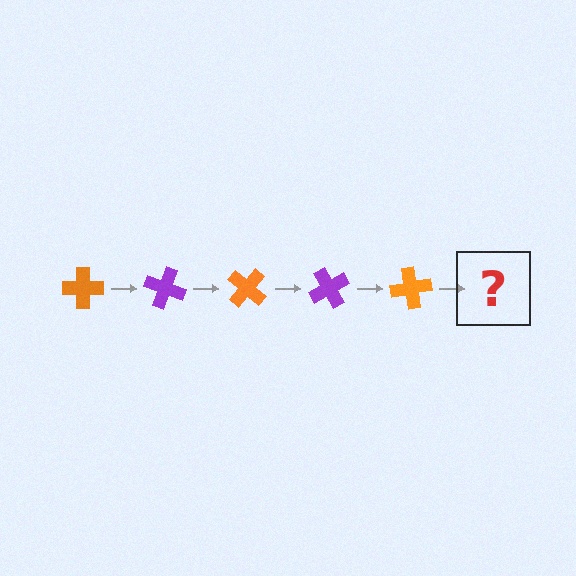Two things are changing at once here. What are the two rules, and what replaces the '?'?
The two rules are that it rotates 20 degrees each step and the color cycles through orange and purple. The '?' should be a purple cross, rotated 100 degrees from the start.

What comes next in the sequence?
The next element should be a purple cross, rotated 100 degrees from the start.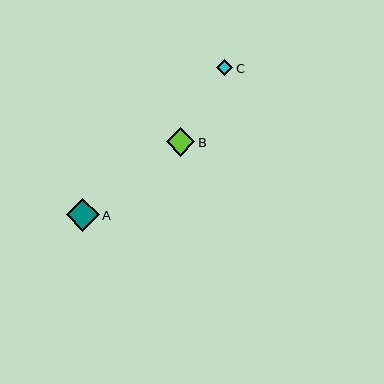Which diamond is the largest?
Diamond A is the largest with a size of approximately 33 pixels.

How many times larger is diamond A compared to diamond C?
Diamond A is approximately 2.0 times the size of diamond C.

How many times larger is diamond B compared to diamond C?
Diamond B is approximately 1.7 times the size of diamond C.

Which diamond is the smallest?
Diamond C is the smallest with a size of approximately 16 pixels.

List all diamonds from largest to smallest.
From largest to smallest: A, B, C.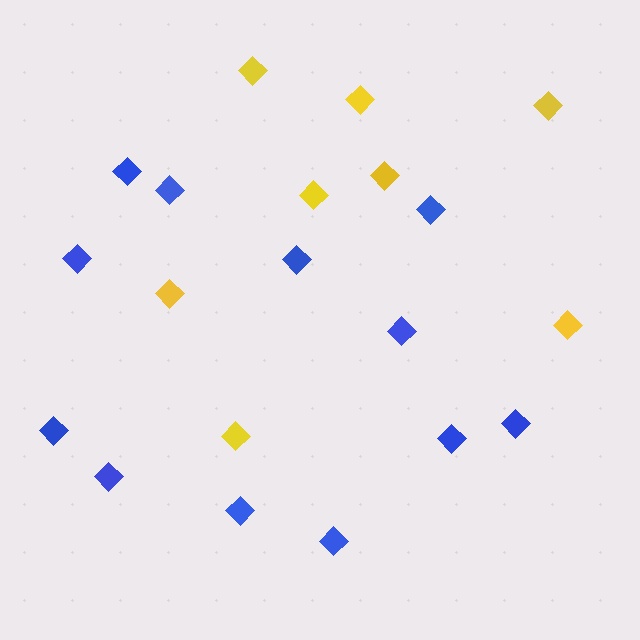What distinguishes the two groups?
There are 2 groups: one group of blue diamonds (12) and one group of yellow diamonds (8).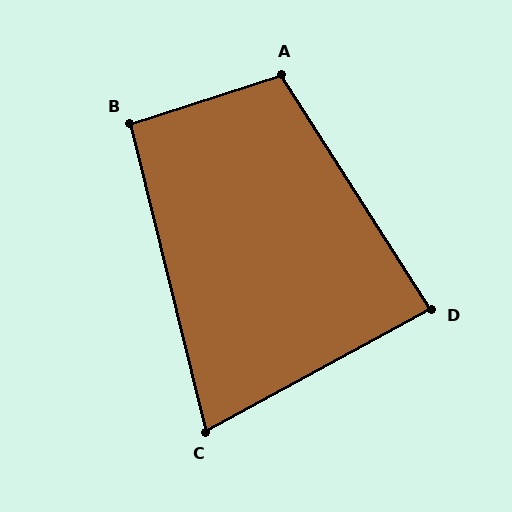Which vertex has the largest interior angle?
A, at approximately 105 degrees.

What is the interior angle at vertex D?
Approximately 86 degrees (approximately right).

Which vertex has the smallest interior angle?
C, at approximately 75 degrees.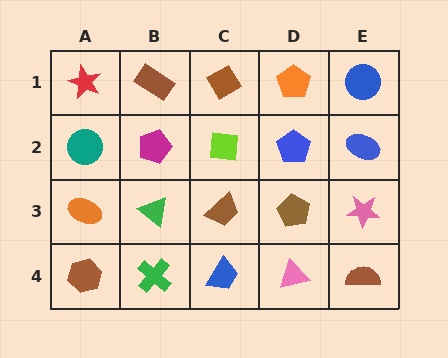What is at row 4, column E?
A brown semicircle.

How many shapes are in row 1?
5 shapes.